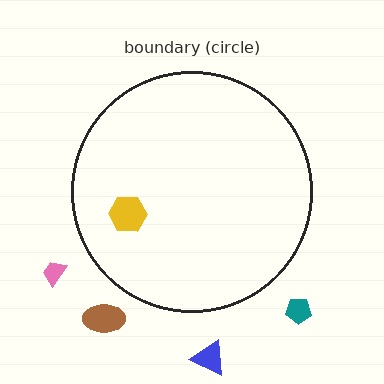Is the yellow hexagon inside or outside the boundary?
Inside.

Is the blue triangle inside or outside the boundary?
Outside.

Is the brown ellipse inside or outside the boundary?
Outside.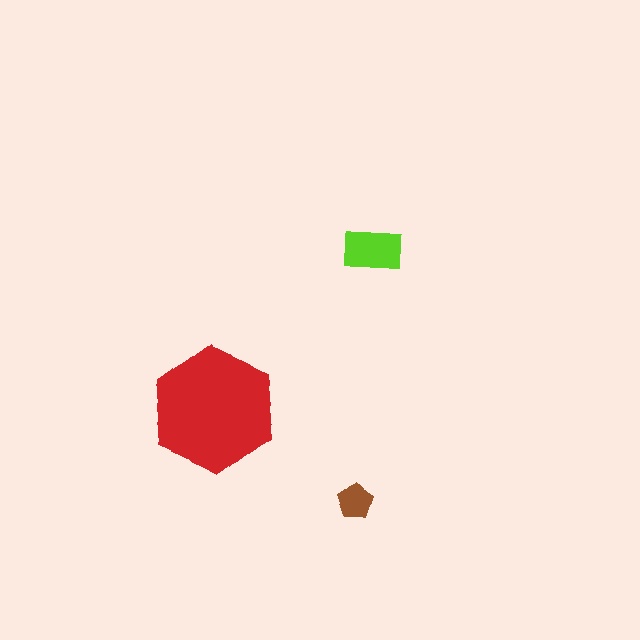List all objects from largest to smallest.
The red hexagon, the lime rectangle, the brown pentagon.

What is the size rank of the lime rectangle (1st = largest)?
2nd.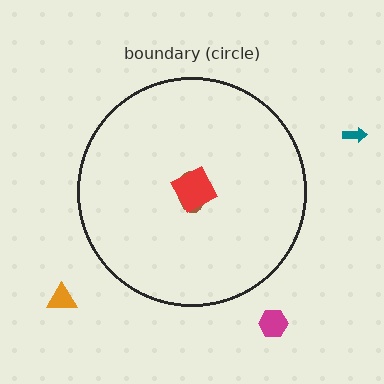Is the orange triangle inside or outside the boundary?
Outside.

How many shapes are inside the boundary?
2 inside, 3 outside.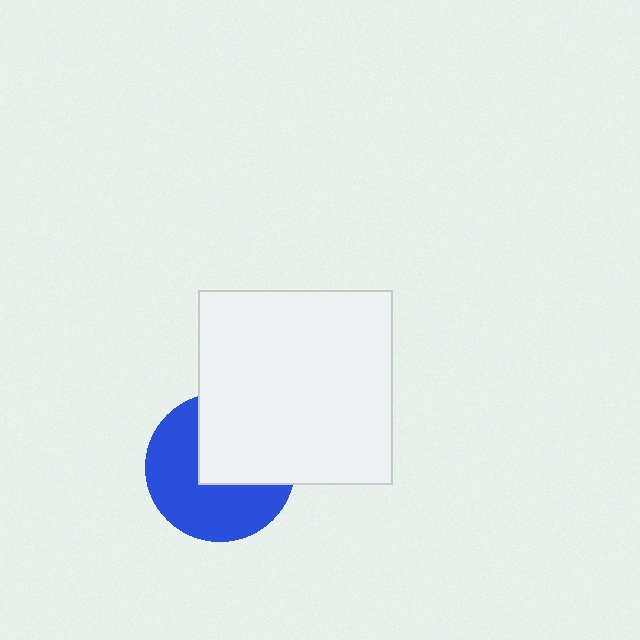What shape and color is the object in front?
The object in front is a white square.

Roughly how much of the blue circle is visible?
About half of it is visible (roughly 56%).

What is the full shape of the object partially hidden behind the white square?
The partially hidden object is a blue circle.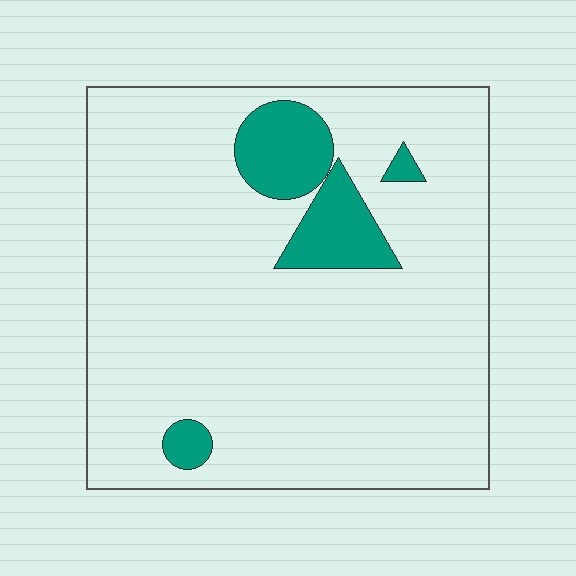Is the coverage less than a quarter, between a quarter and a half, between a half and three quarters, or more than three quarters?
Less than a quarter.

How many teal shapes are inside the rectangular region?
4.